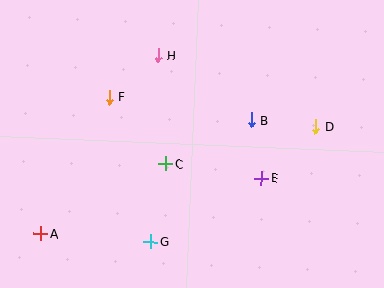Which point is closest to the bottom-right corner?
Point E is closest to the bottom-right corner.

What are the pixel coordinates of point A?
Point A is at (41, 233).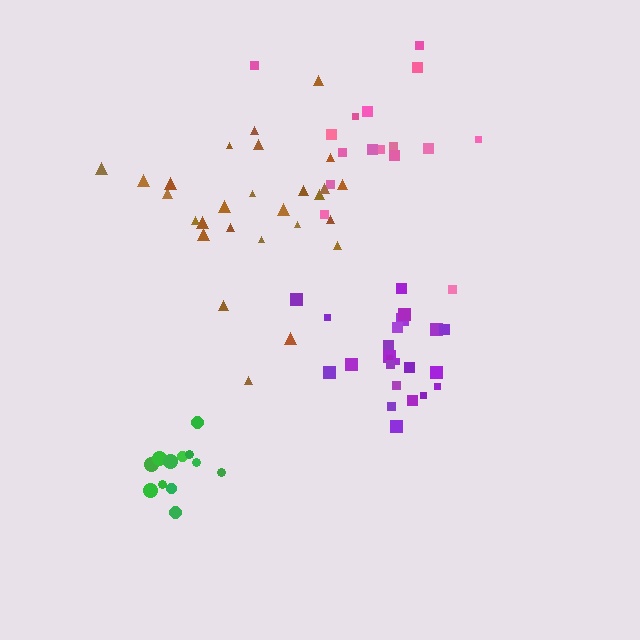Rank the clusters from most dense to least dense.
green, purple, brown, pink.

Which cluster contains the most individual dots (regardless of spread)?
Brown (27).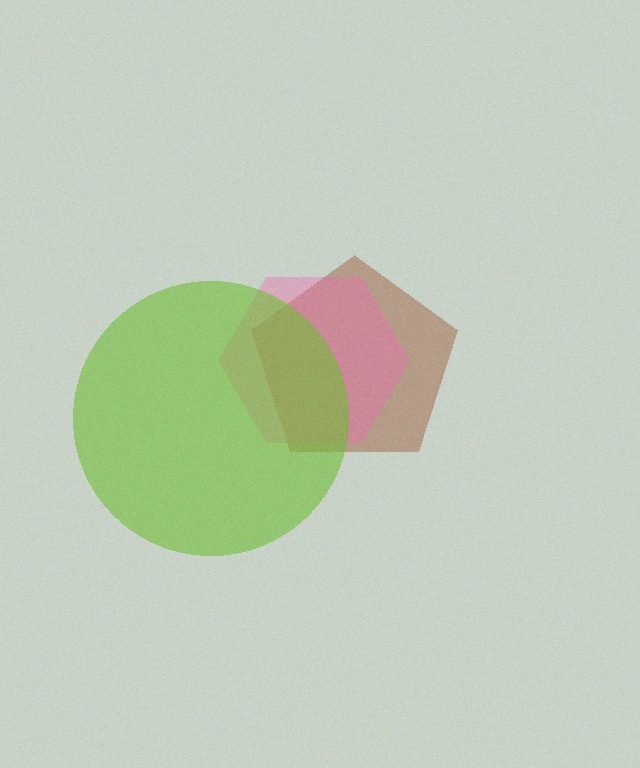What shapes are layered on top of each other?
The layered shapes are: a brown pentagon, a pink hexagon, a lime circle.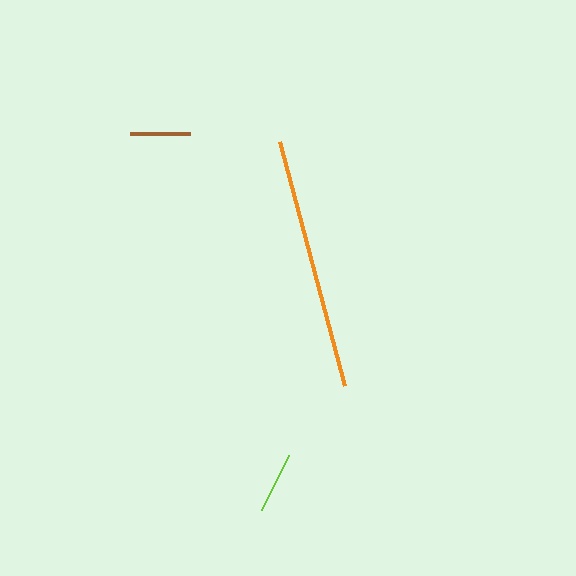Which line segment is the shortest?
The brown line is the shortest at approximately 60 pixels.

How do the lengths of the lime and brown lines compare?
The lime and brown lines are approximately the same length.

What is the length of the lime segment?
The lime segment is approximately 62 pixels long.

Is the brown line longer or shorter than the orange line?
The orange line is longer than the brown line.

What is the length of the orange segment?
The orange segment is approximately 252 pixels long.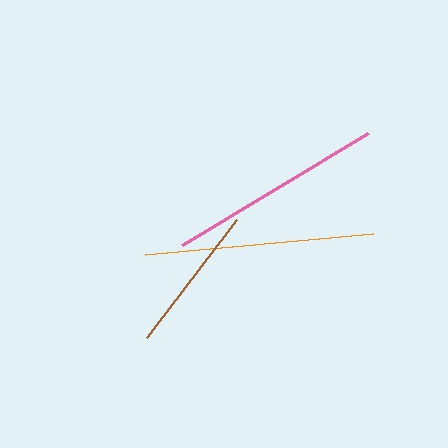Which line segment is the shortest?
The brown line is the shortest at approximately 149 pixels.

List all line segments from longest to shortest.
From longest to shortest: orange, pink, brown.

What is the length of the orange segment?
The orange segment is approximately 228 pixels long.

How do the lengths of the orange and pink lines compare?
The orange and pink lines are approximately the same length.